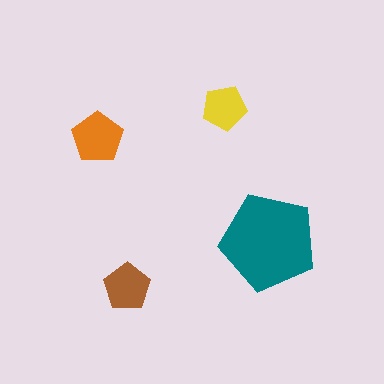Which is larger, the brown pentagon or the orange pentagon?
The orange one.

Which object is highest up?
The yellow pentagon is topmost.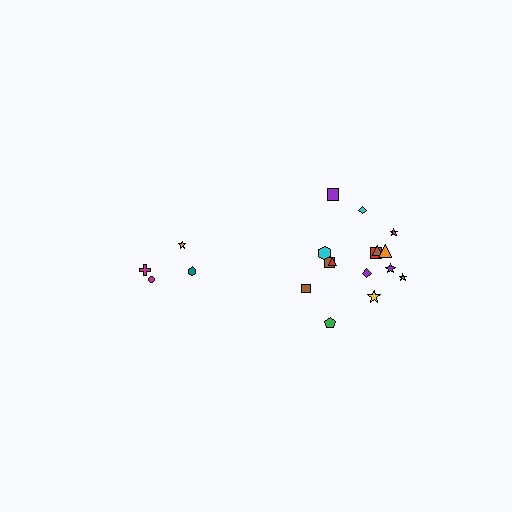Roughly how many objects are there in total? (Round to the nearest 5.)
Roughly 20 objects in total.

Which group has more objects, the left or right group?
The right group.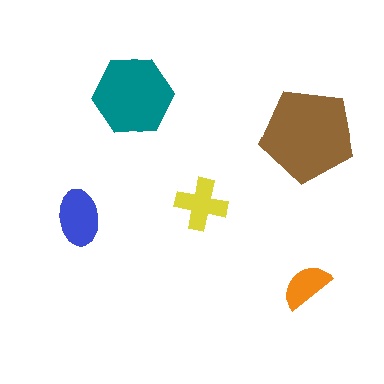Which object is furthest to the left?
The blue ellipse is leftmost.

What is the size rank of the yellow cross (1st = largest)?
4th.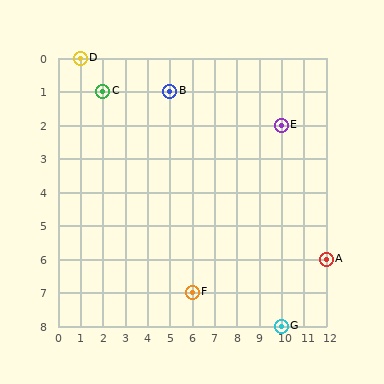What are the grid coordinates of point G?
Point G is at grid coordinates (10, 8).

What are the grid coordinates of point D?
Point D is at grid coordinates (1, 0).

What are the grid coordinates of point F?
Point F is at grid coordinates (6, 7).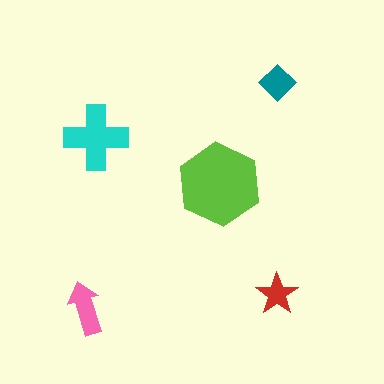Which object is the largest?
The lime hexagon.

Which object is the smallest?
The red star.